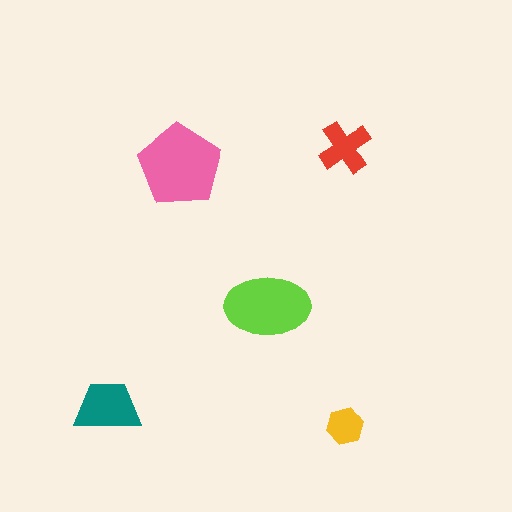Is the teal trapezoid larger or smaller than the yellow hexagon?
Larger.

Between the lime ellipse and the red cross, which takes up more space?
The lime ellipse.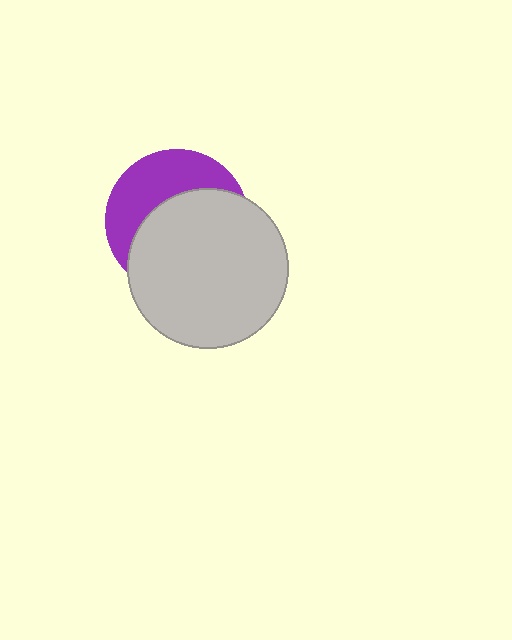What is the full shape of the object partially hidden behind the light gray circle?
The partially hidden object is a purple circle.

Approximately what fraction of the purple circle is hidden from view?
Roughly 60% of the purple circle is hidden behind the light gray circle.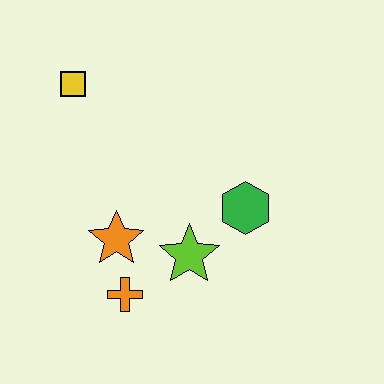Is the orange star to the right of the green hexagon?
No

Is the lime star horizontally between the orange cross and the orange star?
No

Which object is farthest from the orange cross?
The yellow square is farthest from the orange cross.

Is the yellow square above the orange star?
Yes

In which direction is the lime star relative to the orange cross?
The lime star is to the right of the orange cross.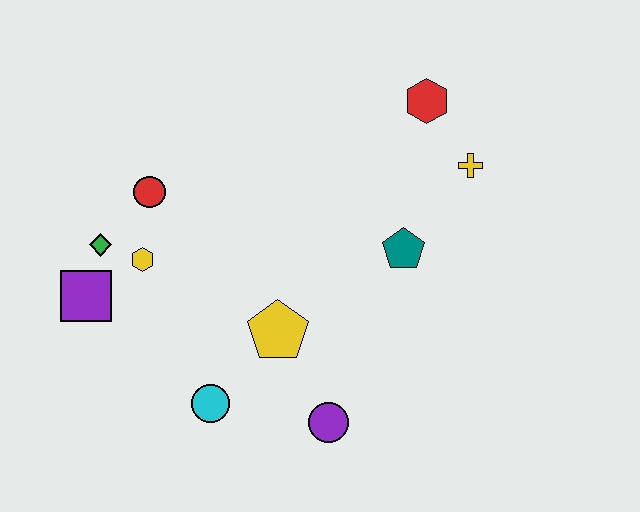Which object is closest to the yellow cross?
The red hexagon is closest to the yellow cross.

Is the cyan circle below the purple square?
Yes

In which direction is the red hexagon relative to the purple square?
The red hexagon is to the right of the purple square.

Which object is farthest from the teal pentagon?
The purple square is farthest from the teal pentagon.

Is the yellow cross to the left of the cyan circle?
No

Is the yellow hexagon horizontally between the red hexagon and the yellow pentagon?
No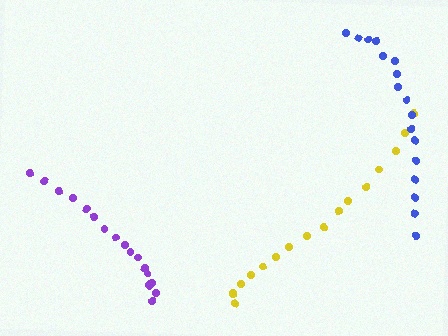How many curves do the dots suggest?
There are 3 distinct paths.